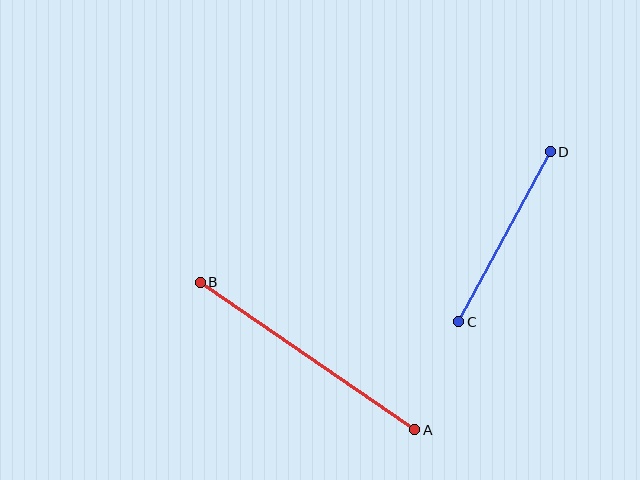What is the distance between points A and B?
The distance is approximately 260 pixels.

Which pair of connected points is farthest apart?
Points A and B are farthest apart.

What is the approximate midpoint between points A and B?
The midpoint is at approximately (307, 356) pixels.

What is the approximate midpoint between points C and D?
The midpoint is at approximately (504, 237) pixels.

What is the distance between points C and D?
The distance is approximately 193 pixels.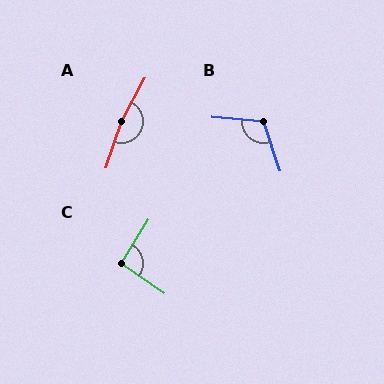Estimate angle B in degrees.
Approximately 113 degrees.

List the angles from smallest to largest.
C (93°), B (113°), A (169°).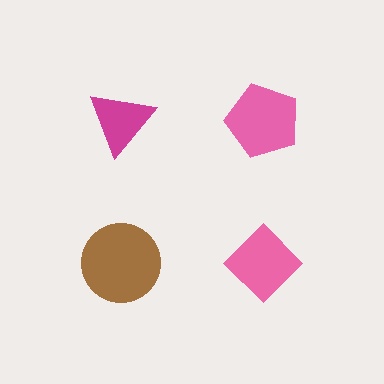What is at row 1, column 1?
A magenta triangle.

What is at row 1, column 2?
A pink pentagon.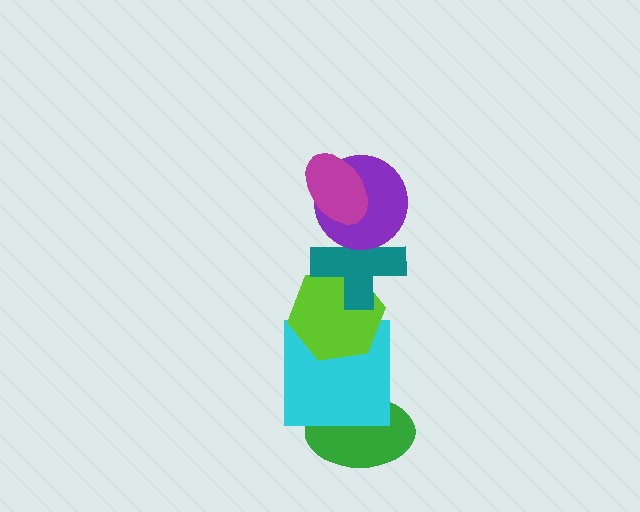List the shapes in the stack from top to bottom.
From top to bottom: the magenta ellipse, the purple circle, the teal cross, the lime hexagon, the cyan square, the green ellipse.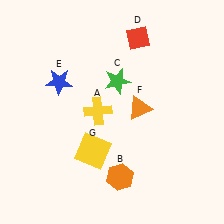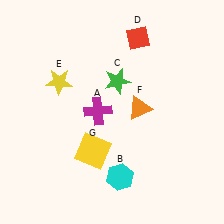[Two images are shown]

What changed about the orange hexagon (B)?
In Image 1, B is orange. In Image 2, it changed to cyan.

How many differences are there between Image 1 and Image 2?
There are 3 differences between the two images.